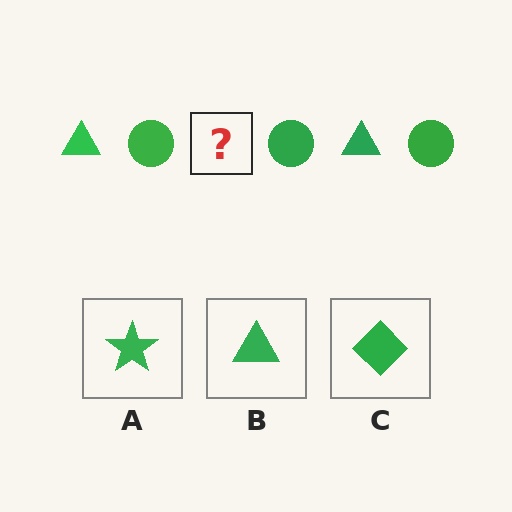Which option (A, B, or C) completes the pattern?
B.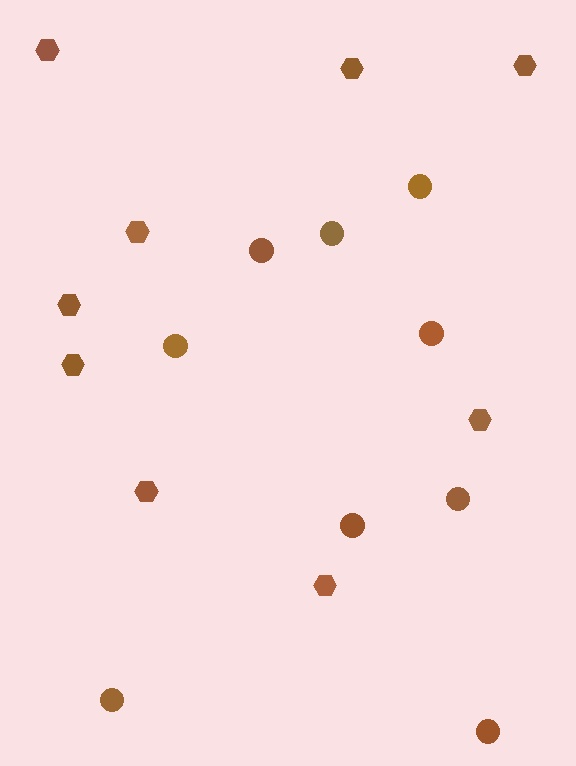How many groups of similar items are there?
There are 2 groups: one group of hexagons (9) and one group of circles (9).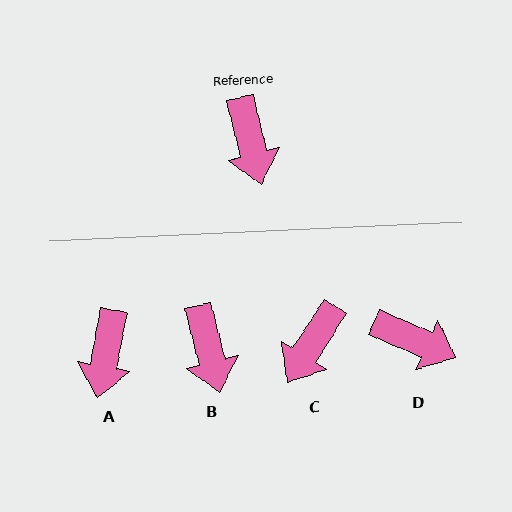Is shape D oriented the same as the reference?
No, it is off by about 52 degrees.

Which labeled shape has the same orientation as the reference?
B.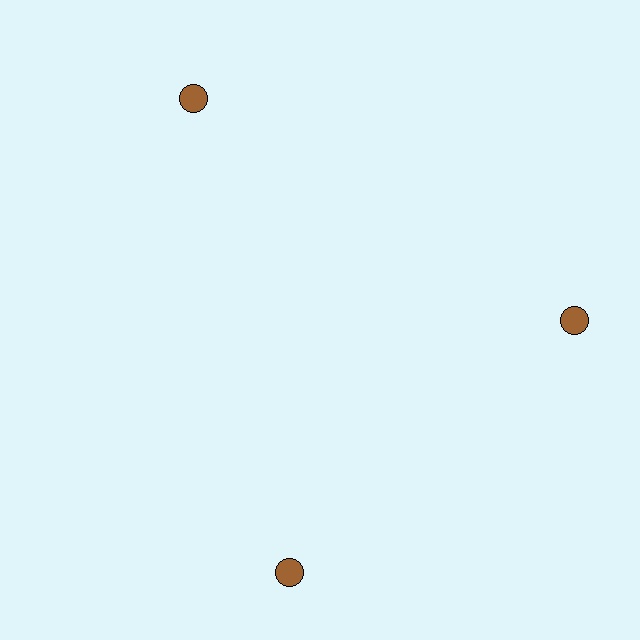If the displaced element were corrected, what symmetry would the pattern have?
It would have 3-fold rotational symmetry — the pattern would map onto itself every 120 degrees.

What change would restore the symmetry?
The symmetry would be restored by rotating it back into even spacing with its neighbors so that all 3 circles sit at equal angles and equal distance from the center.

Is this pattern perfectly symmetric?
No. The 3 brown circles are arranged in a ring, but one element near the 7 o'clock position is rotated out of alignment along the ring, breaking the 3-fold rotational symmetry.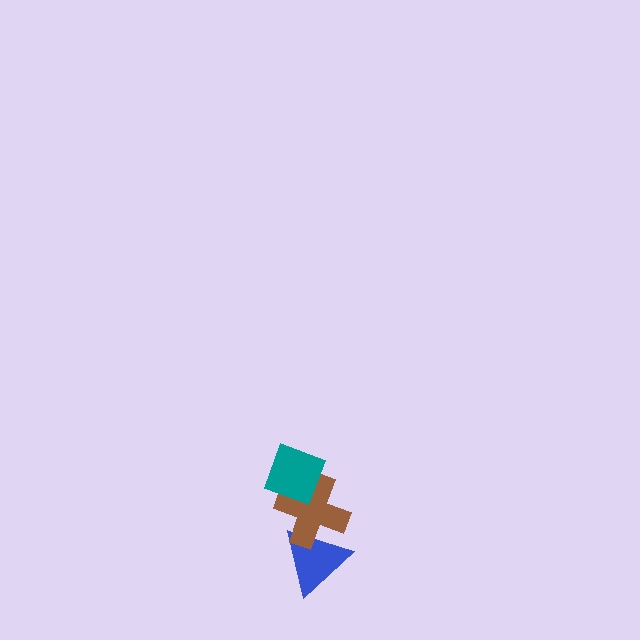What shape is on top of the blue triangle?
The brown cross is on top of the blue triangle.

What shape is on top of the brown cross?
The teal diamond is on top of the brown cross.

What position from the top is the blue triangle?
The blue triangle is 3rd from the top.